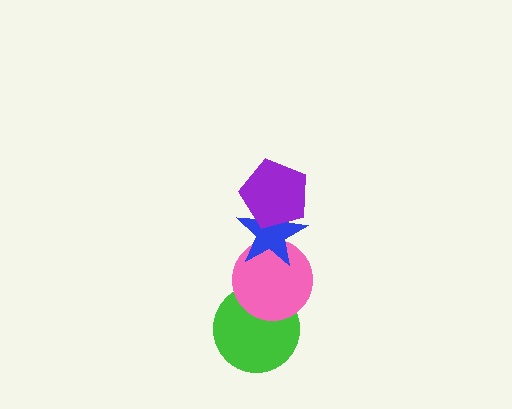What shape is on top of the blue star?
The purple pentagon is on top of the blue star.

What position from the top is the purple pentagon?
The purple pentagon is 1st from the top.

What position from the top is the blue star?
The blue star is 2nd from the top.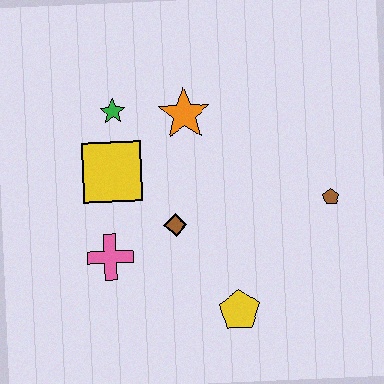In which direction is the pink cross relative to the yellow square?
The pink cross is below the yellow square.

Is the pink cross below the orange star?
Yes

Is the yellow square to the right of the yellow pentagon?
No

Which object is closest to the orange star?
The green star is closest to the orange star.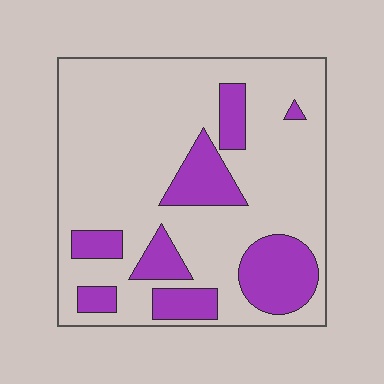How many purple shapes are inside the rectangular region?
8.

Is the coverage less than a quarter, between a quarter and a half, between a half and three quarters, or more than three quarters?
Less than a quarter.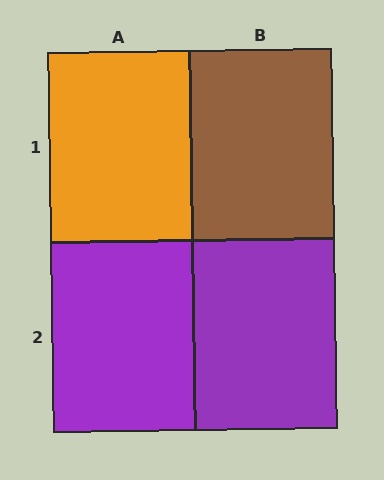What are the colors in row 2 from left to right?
Purple, purple.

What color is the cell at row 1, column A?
Orange.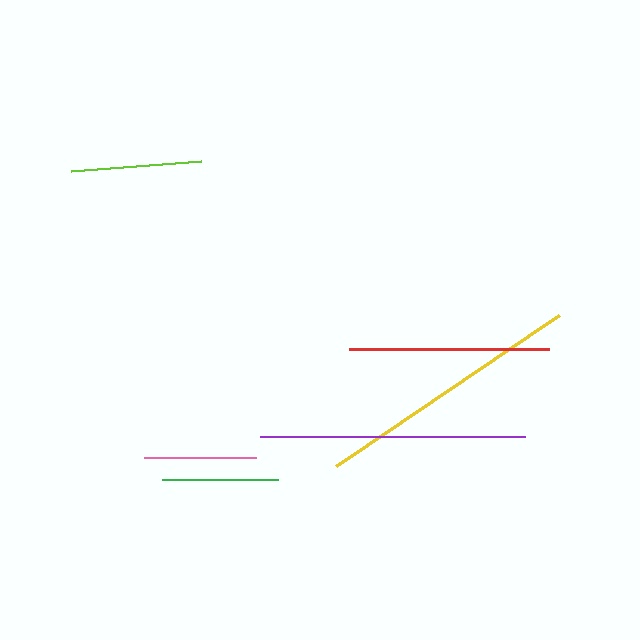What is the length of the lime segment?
The lime segment is approximately 130 pixels long.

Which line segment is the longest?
The yellow line is the longest at approximately 269 pixels.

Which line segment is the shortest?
The pink line is the shortest at approximately 112 pixels.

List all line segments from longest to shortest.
From longest to shortest: yellow, purple, red, lime, green, pink.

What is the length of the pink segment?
The pink segment is approximately 112 pixels long.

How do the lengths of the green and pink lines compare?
The green and pink lines are approximately the same length.